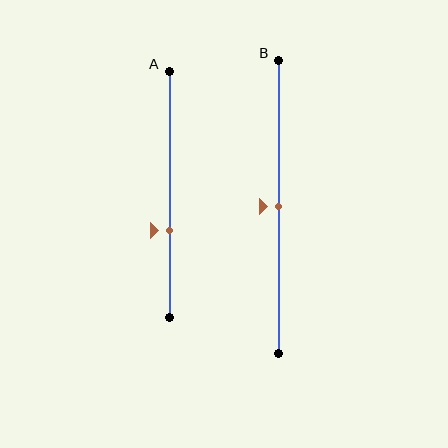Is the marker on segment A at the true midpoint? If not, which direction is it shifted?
No, the marker on segment A is shifted downward by about 15% of the segment length.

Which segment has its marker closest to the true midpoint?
Segment B has its marker closest to the true midpoint.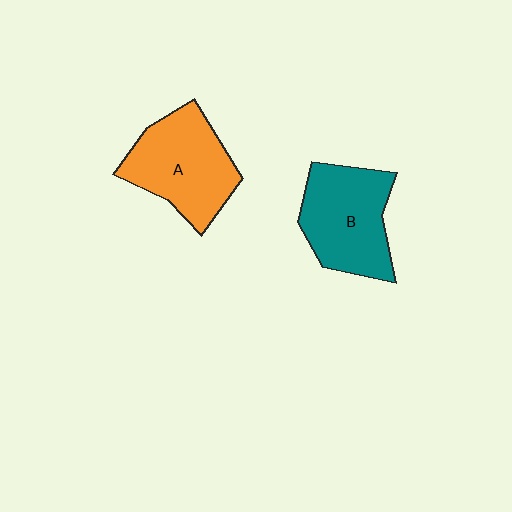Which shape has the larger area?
Shape A (orange).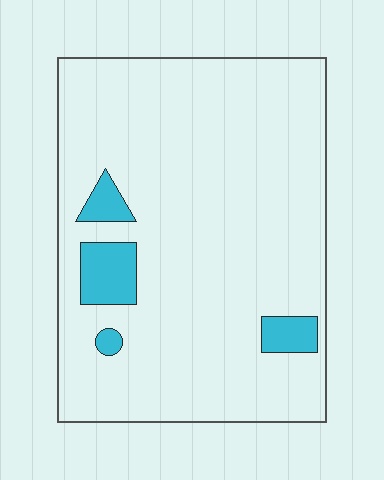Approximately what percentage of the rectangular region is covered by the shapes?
Approximately 10%.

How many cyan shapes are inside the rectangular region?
4.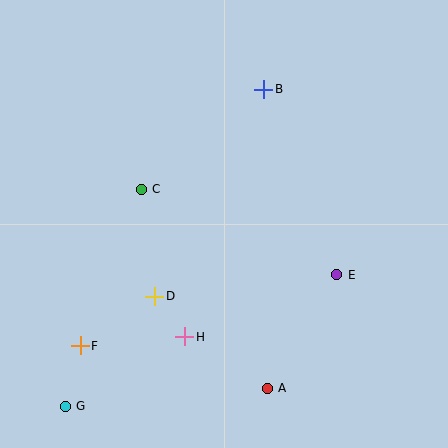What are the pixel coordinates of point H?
Point H is at (185, 337).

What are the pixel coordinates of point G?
Point G is at (65, 406).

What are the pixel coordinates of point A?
Point A is at (267, 388).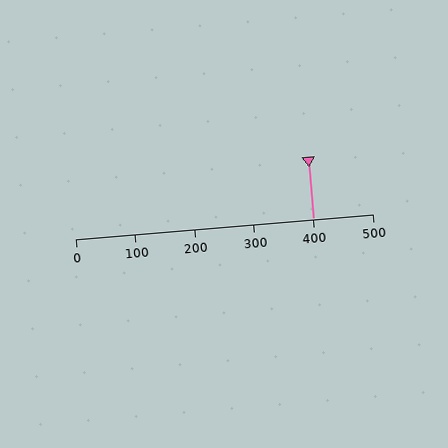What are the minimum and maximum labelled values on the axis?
The axis runs from 0 to 500.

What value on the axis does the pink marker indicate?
The marker indicates approximately 400.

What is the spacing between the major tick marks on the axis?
The major ticks are spaced 100 apart.